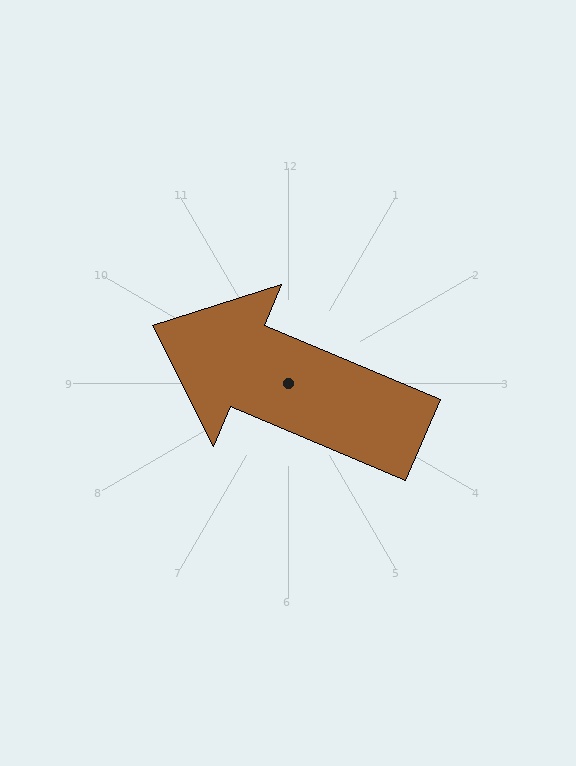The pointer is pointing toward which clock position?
Roughly 10 o'clock.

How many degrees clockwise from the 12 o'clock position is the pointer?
Approximately 293 degrees.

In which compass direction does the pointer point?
Northwest.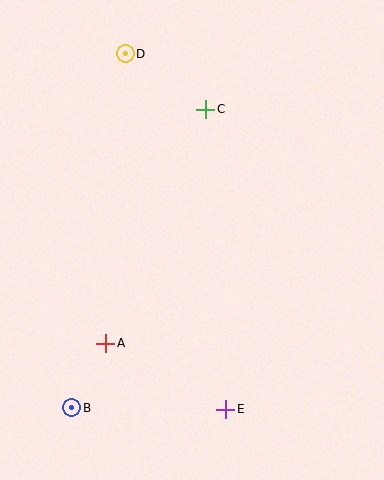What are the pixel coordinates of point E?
Point E is at (226, 409).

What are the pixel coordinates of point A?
Point A is at (106, 343).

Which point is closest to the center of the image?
Point C at (206, 109) is closest to the center.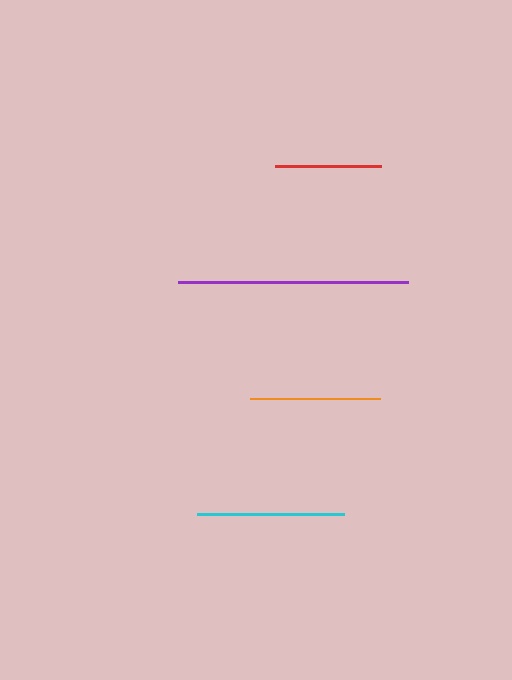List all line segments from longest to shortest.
From longest to shortest: purple, cyan, orange, red.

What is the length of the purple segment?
The purple segment is approximately 230 pixels long.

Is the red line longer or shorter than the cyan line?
The cyan line is longer than the red line.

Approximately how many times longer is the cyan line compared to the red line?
The cyan line is approximately 1.4 times the length of the red line.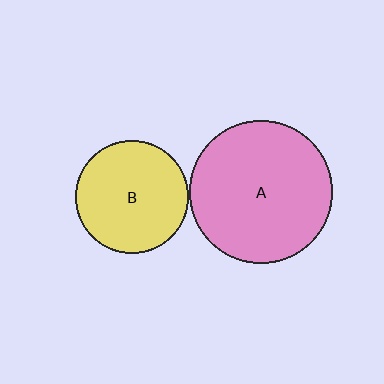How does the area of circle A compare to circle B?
Approximately 1.6 times.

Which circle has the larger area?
Circle A (pink).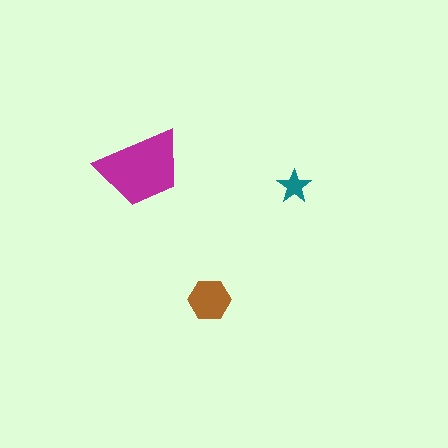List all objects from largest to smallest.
The magenta trapezoid, the brown hexagon, the teal star.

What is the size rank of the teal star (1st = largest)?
3rd.